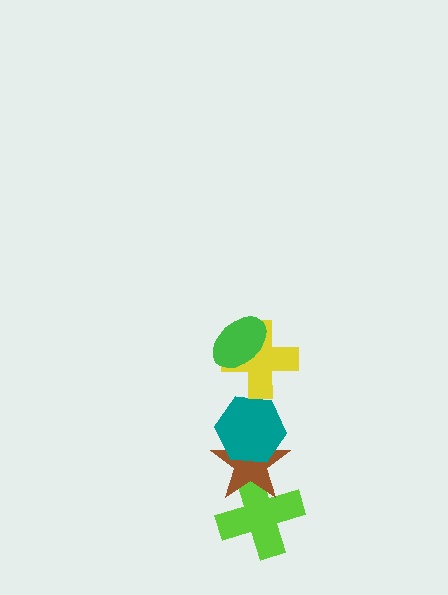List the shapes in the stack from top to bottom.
From top to bottom: the green ellipse, the yellow cross, the teal hexagon, the brown star, the lime cross.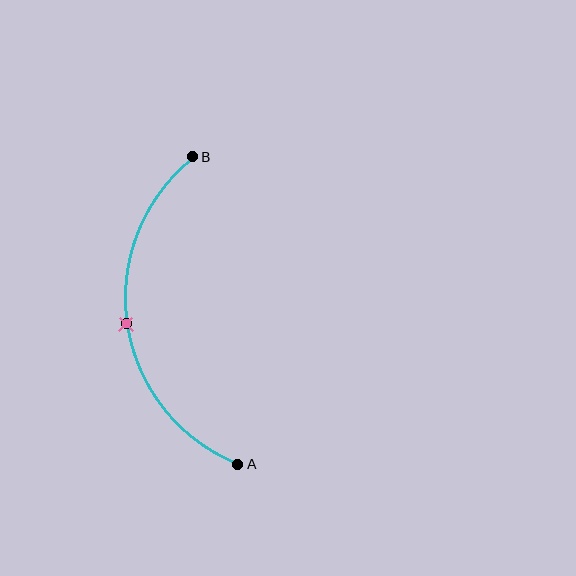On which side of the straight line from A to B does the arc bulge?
The arc bulges to the left of the straight line connecting A and B.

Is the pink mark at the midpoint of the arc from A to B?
Yes. The pink mark lies on the arc at equal arc-length from both A and B — it is the arc midpoint.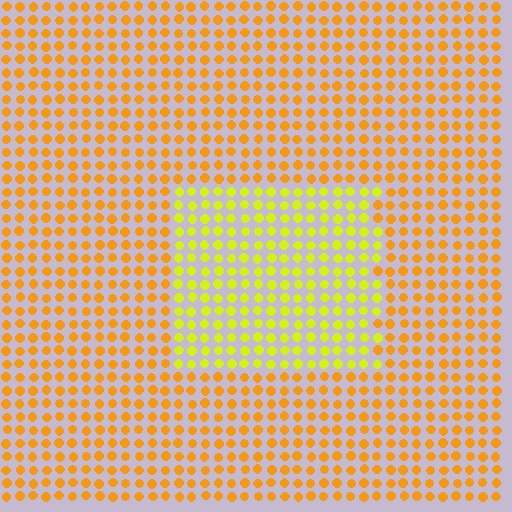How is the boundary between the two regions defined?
The boundary is defined purely by a slight shift in hue (about 34 degrees). Spacing, size, and orientation are identical on both sides.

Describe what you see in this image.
The image is filled with small orange elements in a uniform arrangement. A rectangle-shaped region is visible where the elements are tinted to a slightly different hue, forming a subtle color boundary.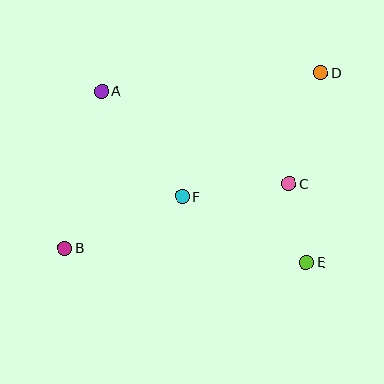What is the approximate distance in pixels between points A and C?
The distance between A and C is approximately 209 pixels.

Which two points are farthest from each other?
Points B and D are farthest from each other.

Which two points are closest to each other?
Points C and E are closest to each other.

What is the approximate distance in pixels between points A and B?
The distance between A and B is approximately 161 pixels.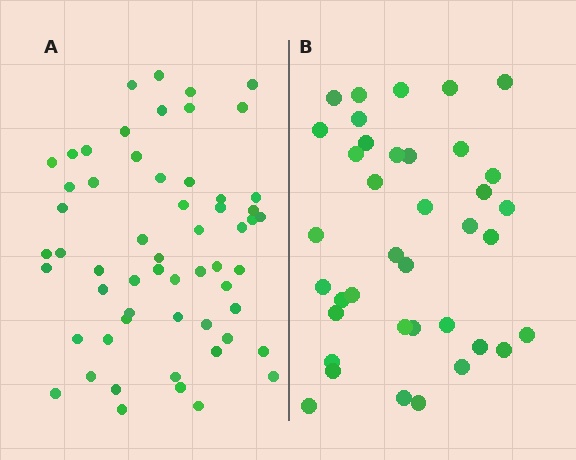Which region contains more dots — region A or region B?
Region A (the left region) has more dots.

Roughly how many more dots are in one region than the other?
Region A has approximately 20 more dots than region B.